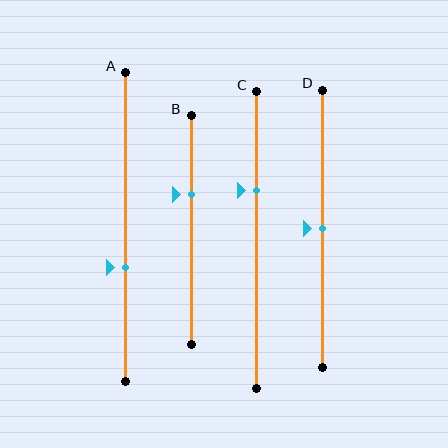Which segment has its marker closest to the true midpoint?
Segment D has its marker closest to the true midpoint.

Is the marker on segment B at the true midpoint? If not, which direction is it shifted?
No, the marker on segment B is shifted upward by about 16% of the segment length.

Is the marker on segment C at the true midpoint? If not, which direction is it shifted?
No, the marker on segment C is shifted upward by about 17% of the segment length.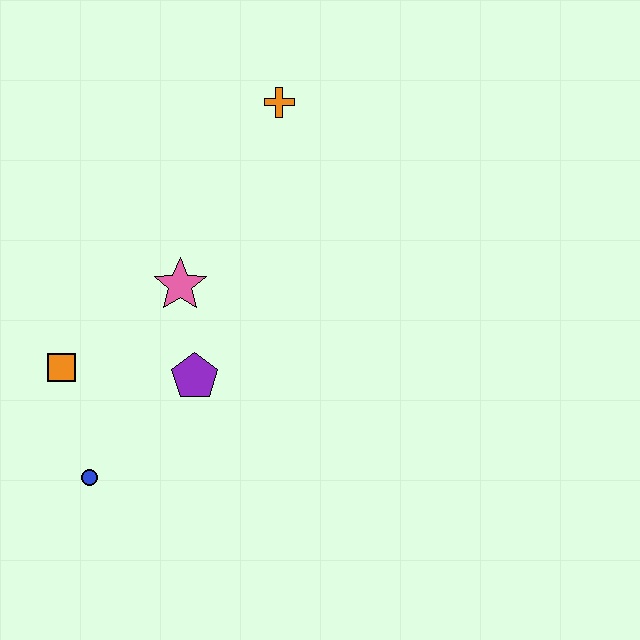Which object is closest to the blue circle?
The orange square is closest to the blue circle.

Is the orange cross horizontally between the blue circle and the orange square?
No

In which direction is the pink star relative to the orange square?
The pink star is to the right of the orange square.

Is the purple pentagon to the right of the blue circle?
Yes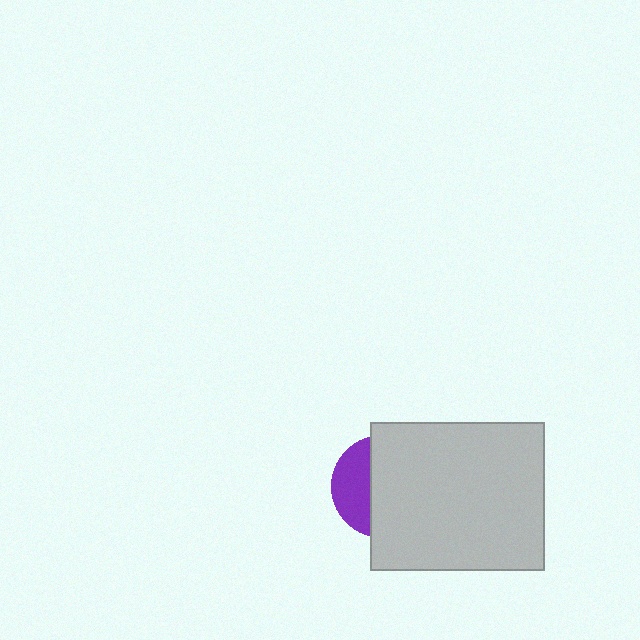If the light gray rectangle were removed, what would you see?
You would see the complete purple circle.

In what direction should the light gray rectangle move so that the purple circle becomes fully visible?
The light gray rectangle should move right. That is the shortest direction to clear the overlap and leave the purple circle fully visible.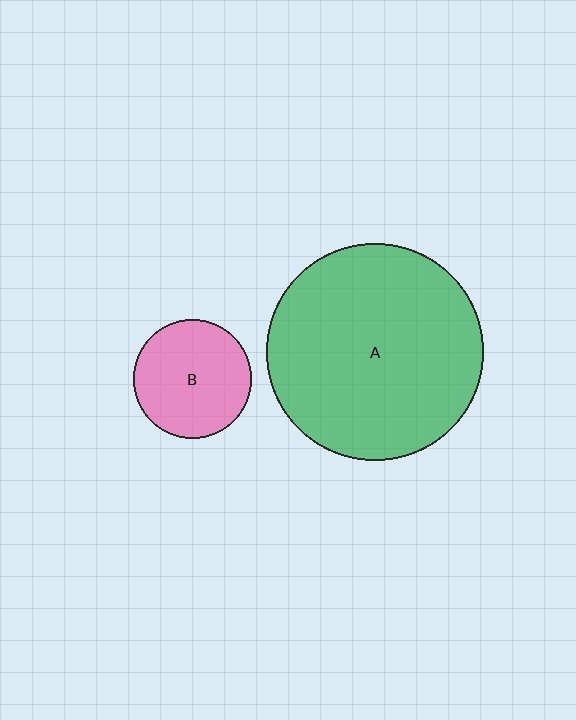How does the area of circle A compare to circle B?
Approximately 3.4 times.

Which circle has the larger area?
Circle A (green).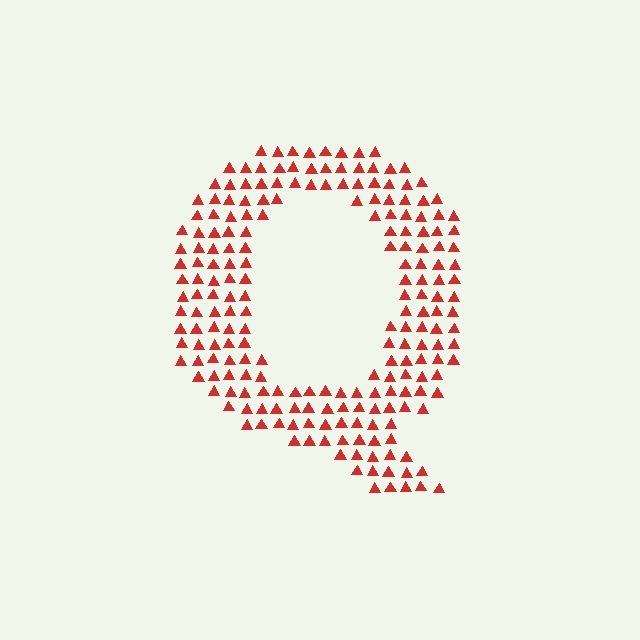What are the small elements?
The small elements are triangles.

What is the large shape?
The large shape is the letter Q.